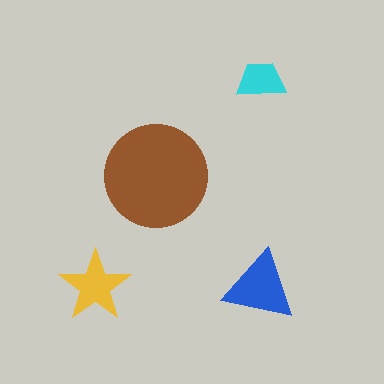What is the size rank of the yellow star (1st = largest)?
3rd.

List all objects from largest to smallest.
The brown circle, the blue triangle, the yellow star, the cyan trapezoid.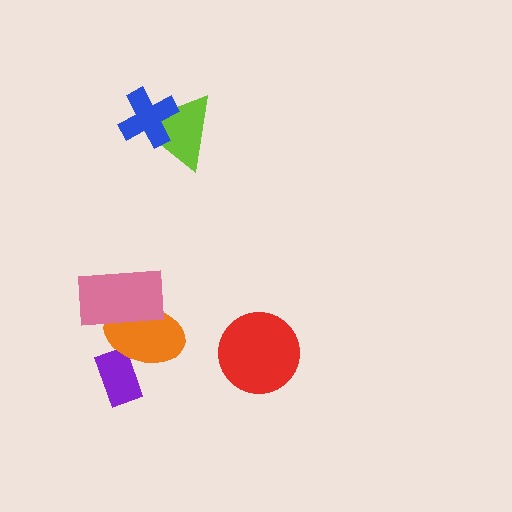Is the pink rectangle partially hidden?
No, no other shape covers it.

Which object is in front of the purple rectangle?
The orange ellipse is in front of the purple rectangle.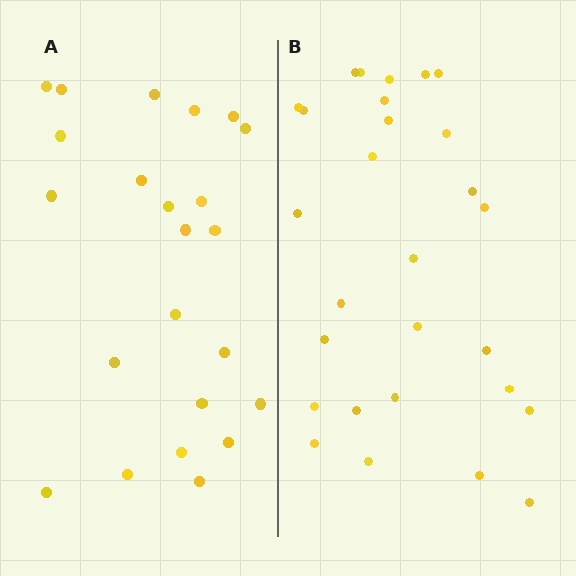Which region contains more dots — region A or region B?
Region B (the right region) has more dots.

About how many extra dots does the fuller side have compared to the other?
Region B has about 5 more dots than region A.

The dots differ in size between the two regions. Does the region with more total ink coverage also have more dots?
No. Region A has more total ink coverage because its dots are larger, but region B actually contains more individual dots. Total area can be misleading — the number of items is what matters here.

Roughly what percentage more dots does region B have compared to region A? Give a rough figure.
About 20% more.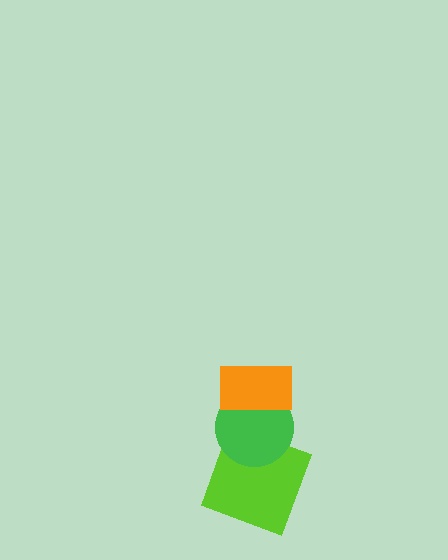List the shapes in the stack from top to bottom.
From top to bottom: the orange rectangle, the green circle, the lime square.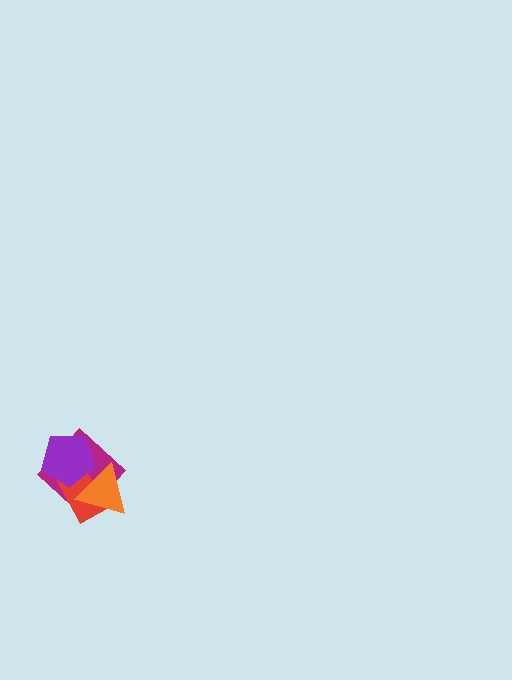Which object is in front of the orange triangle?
The purple pentagon is in front of the orange triangle.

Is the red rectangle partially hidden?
Yes, it is partially covered by another shape.